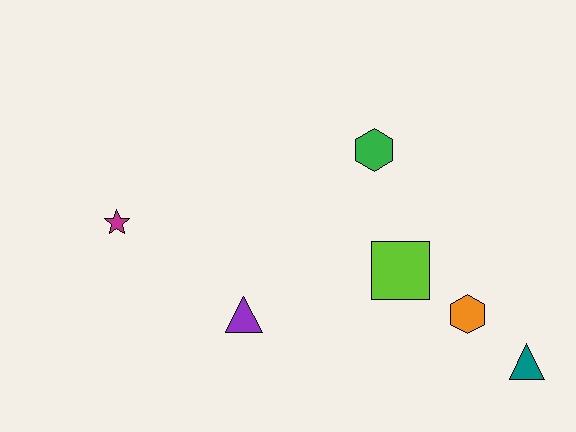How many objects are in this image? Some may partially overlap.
There are 6 objects.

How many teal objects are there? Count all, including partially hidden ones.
There is 1 teal object.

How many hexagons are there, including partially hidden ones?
There are 2 hexagons.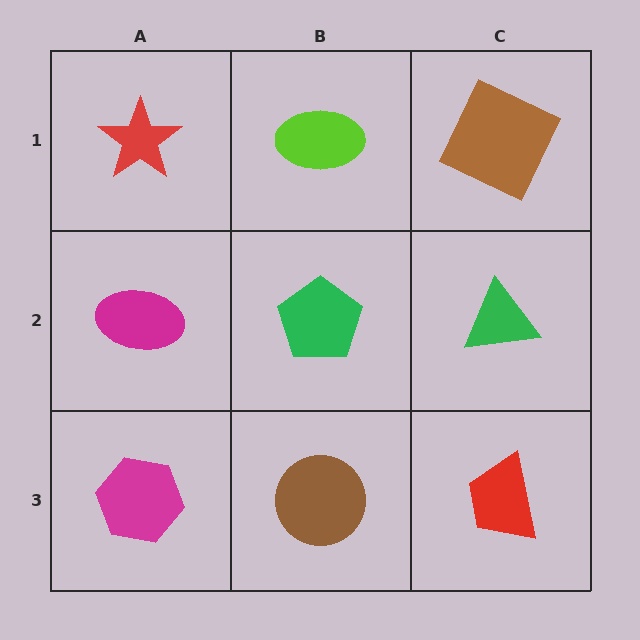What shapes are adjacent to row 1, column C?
A green triangle (row 2, column C), a lime ellipse (row 1, column B).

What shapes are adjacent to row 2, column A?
A red star (row 1, column A), a magenta hexagon (row 3, column A), a green pentagon (row 2, column B).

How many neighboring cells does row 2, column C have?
3.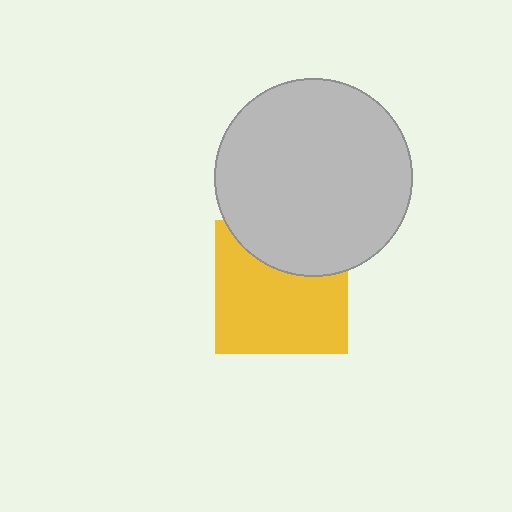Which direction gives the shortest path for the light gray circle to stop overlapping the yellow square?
Moving up gives the shortest separation.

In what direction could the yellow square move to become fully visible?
The yellow square could move down. That would shift it out from behind the light gray circle entirely.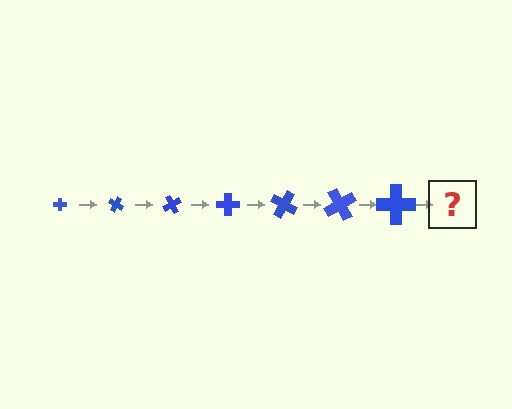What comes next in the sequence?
The next element should be a cross, larger than the previous one and rotated 210 degrees from the start.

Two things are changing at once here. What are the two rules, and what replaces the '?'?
The two rules are that the cross grows larger each step and it rotates 30 degrees each step. The '?' should be a cross, larger than the previous one and rotated 210 degrees from the start.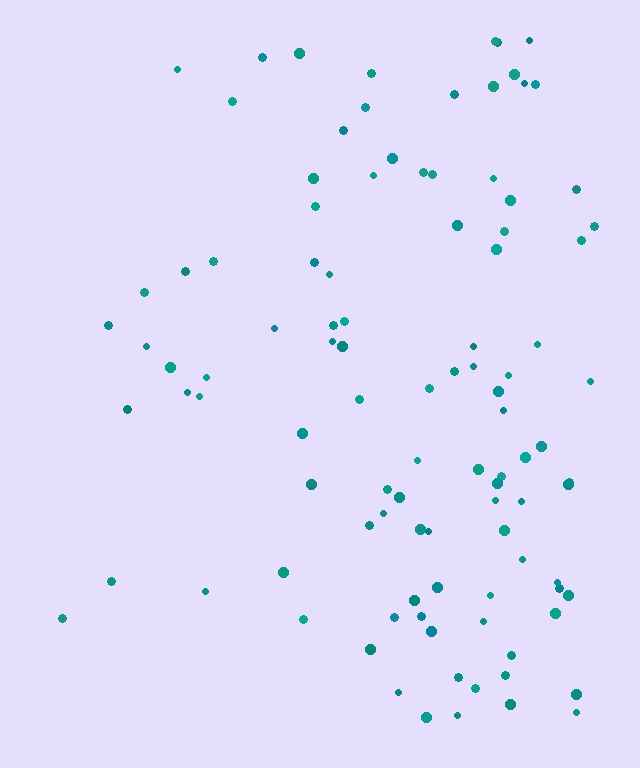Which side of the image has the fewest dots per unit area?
The left.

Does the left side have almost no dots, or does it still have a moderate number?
Still a moderate number, just noticeably fewer than the right.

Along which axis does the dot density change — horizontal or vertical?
Horizontal.